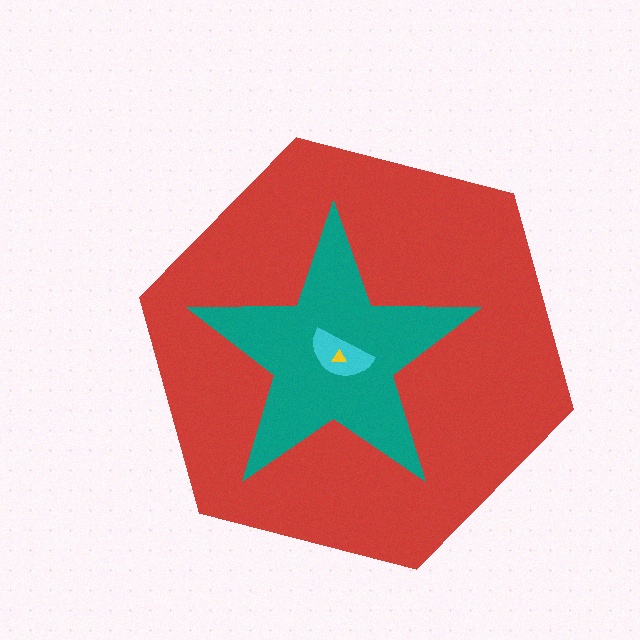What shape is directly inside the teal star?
The cyan semicircle.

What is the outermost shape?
The red hexagon.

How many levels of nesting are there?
4.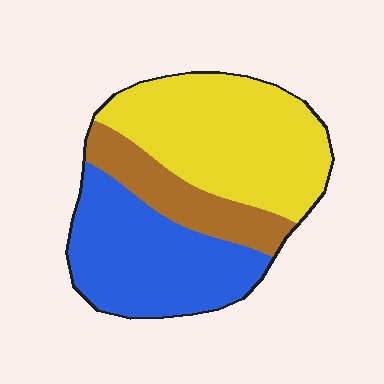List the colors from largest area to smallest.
From largest to smallest: yellow, blue, brown.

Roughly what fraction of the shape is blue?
Blue takes up about three eighths (3/8) of the shape.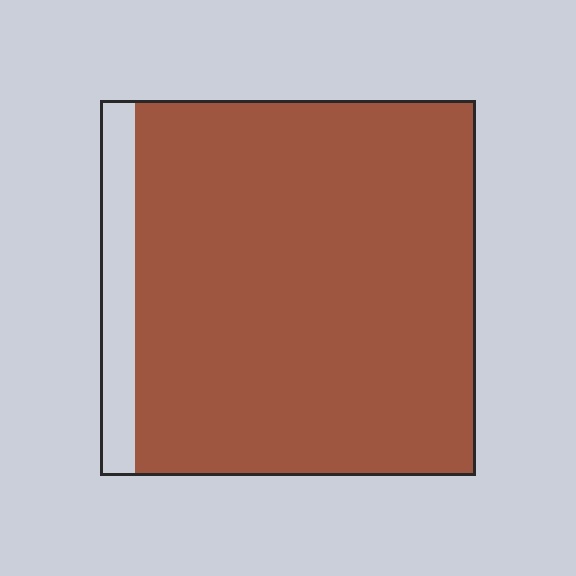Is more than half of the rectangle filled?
Yes.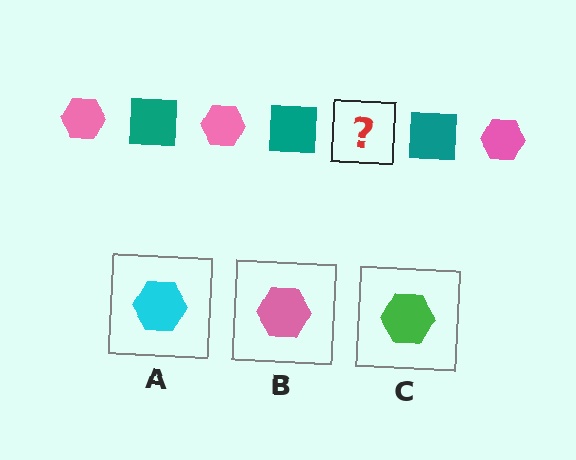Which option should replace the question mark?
Option B.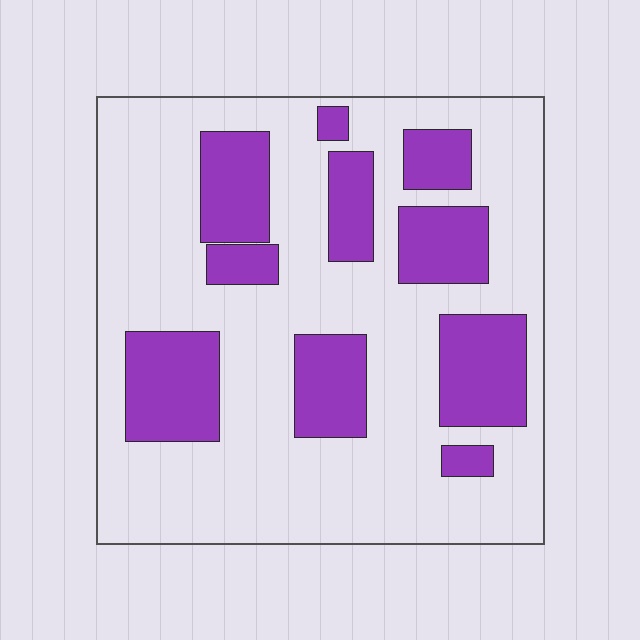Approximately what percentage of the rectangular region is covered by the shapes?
Approximately 30%.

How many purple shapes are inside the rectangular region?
10.